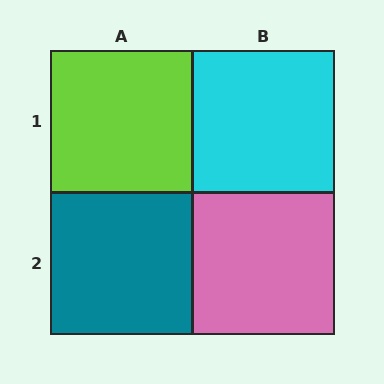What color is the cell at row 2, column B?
Pink.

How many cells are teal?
1 cell is teal.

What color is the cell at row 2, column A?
Teal.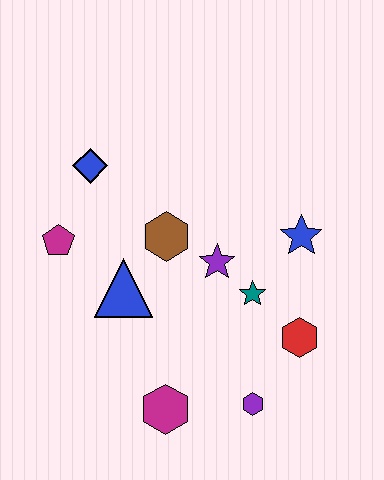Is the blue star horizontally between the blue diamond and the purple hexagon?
No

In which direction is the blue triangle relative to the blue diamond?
The blue triangle is below the blue diamond.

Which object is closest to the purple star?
The teal star is closest to the purple star.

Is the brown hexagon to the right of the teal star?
No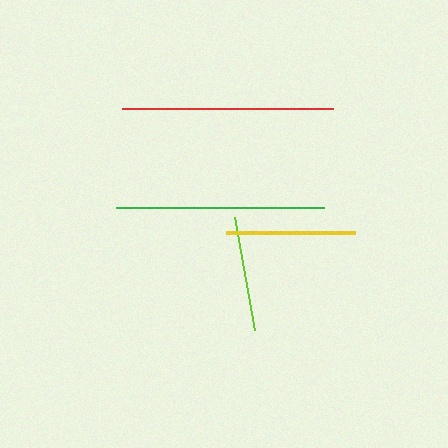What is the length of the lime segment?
The lime segment is approximately 115 pixels long.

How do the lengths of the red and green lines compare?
The red and green lines are approximately the same length.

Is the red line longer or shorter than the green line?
The red line is longer than the green line.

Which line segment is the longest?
The red line is the longest at approximately 210 pixels.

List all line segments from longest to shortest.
From longest to shortest: red, green, yellow, lime.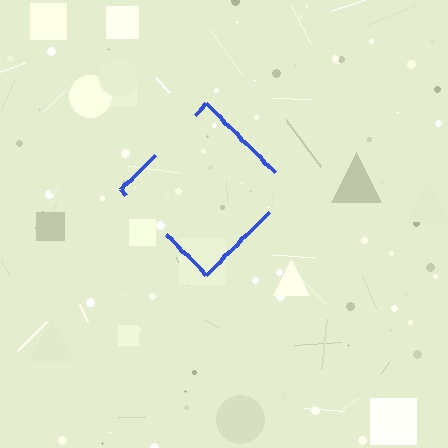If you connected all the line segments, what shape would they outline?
They would outline a diamond.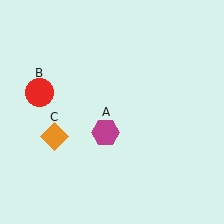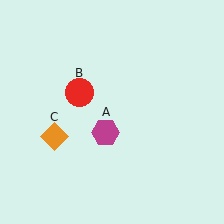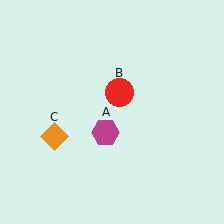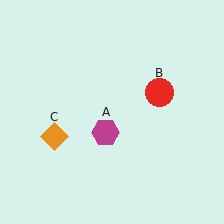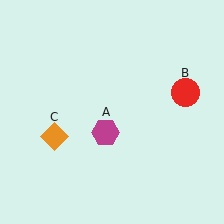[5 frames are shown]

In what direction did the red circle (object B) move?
The red circle (object B) moved right.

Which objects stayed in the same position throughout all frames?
Magenta hexagon (object A) and orange diamond (object C) remained stationary.